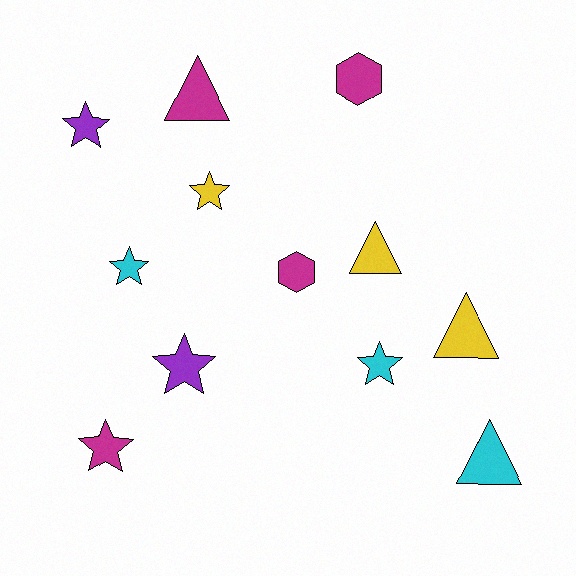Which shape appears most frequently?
Star, with 6 objects.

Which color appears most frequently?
Magenta, with 4 objects.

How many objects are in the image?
There are 12 objects.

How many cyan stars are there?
There are 2 cyan stars.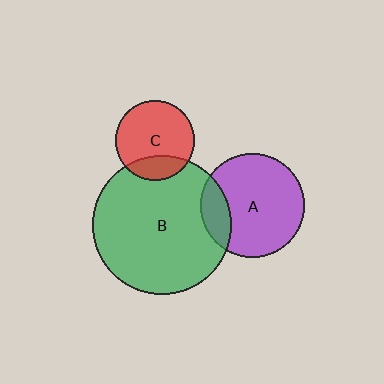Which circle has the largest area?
Circle B (green).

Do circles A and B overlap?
Yes.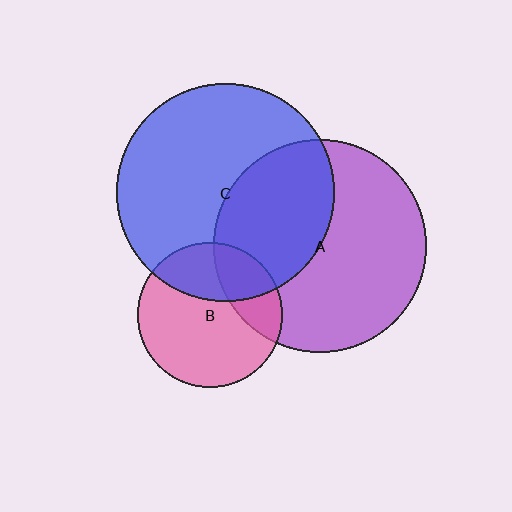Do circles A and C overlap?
Yes.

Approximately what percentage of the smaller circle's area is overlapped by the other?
Approximately 40%.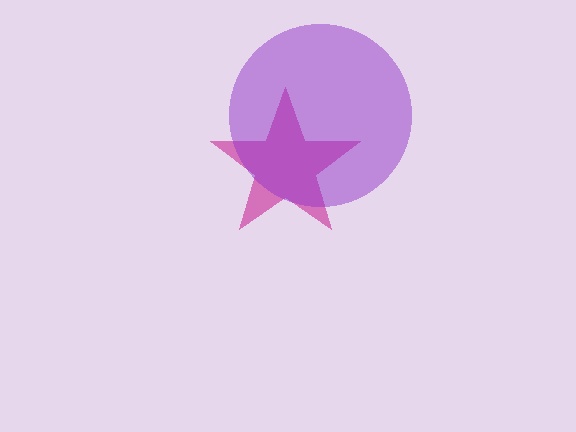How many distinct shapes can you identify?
There are 2 distinct shapes: a magenta star, a purple circle.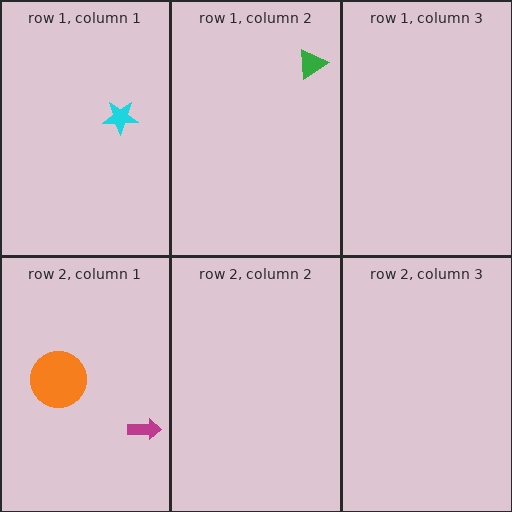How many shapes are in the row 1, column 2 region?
1.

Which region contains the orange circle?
The row 2, column 1 region.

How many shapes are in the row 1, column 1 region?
1.